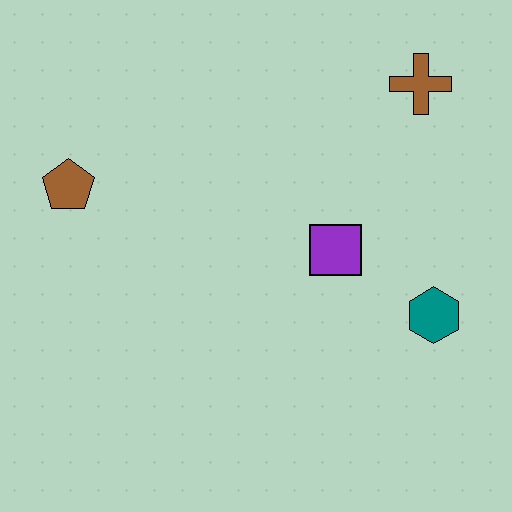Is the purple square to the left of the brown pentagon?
No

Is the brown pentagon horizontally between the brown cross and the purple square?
No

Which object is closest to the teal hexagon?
The purple square is closest to the teal hexagon.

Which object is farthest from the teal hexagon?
The brown pentagon is farthest from the teal hexagon.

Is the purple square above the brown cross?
No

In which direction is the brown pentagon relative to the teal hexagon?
The brown pentagon is to the left of the teal hexagon.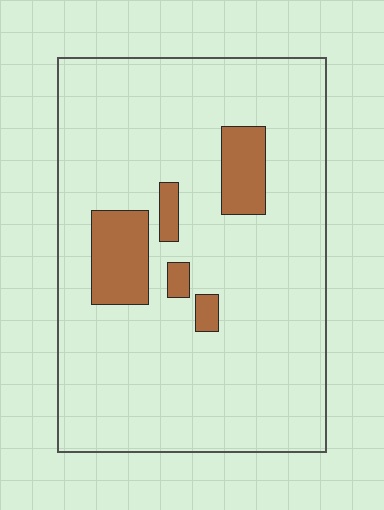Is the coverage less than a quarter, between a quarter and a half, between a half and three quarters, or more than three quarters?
Less than a quarter.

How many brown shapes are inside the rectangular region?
5.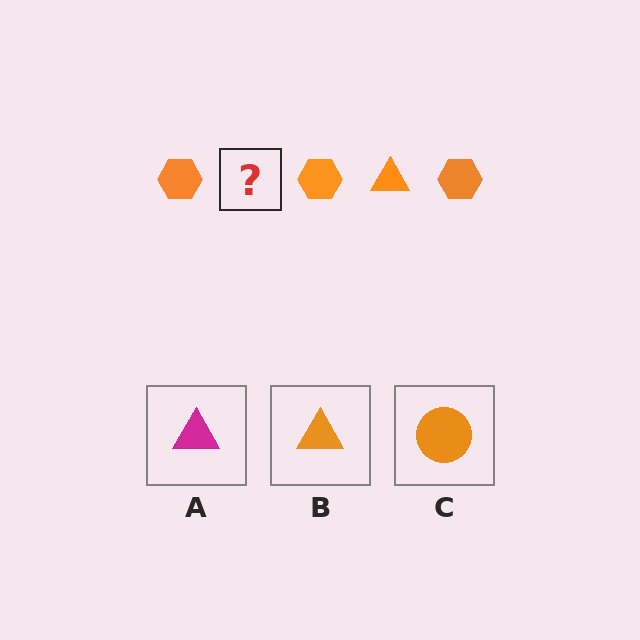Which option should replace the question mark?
Option B.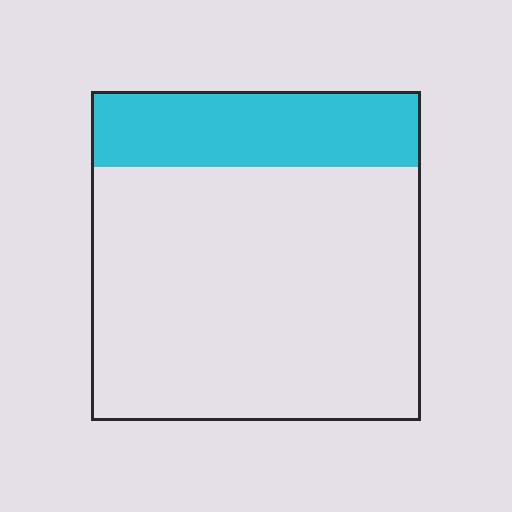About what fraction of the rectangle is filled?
About one quarter (1/4).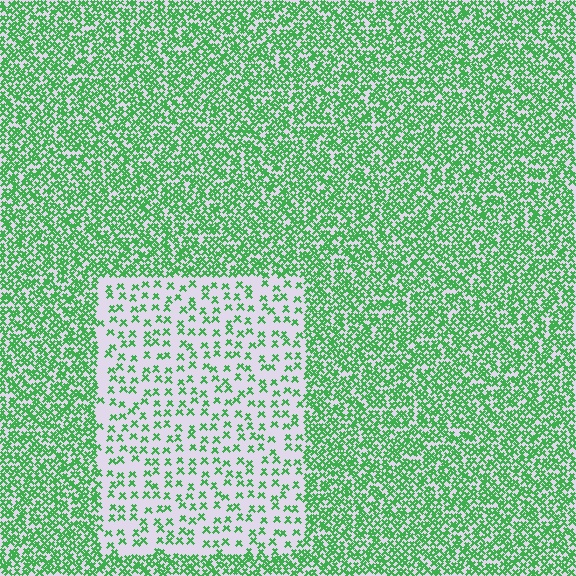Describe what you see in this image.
The image contains small green elements arranged at two different densities. A rectangle-shaped region is visible where the elements are less densely packed than the surrounding area.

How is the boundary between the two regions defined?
The boundary is defined by a change in element density (approximately 2.8x ratio). All elements are the same color, size, and shape.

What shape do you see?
I see a rectangle.